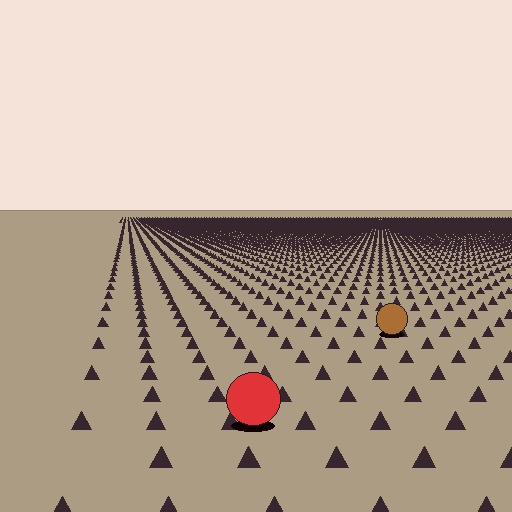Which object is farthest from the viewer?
The brown circle is farthest from the viewer. It appears smaller and the ground texture around it is denser.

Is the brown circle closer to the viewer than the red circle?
No. The red circle is closer — you can tell from the texture gradient: the ground texture is coarser near it.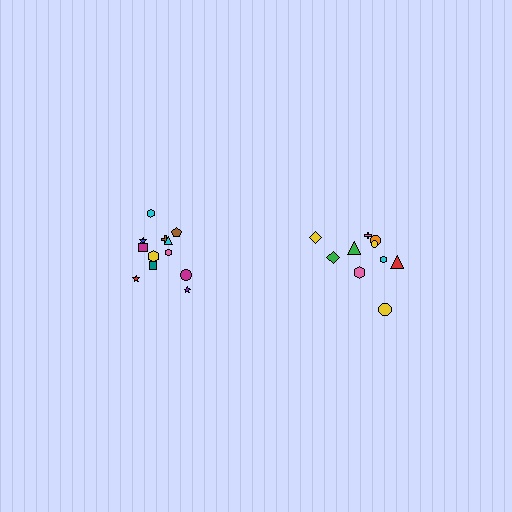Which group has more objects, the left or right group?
The left group.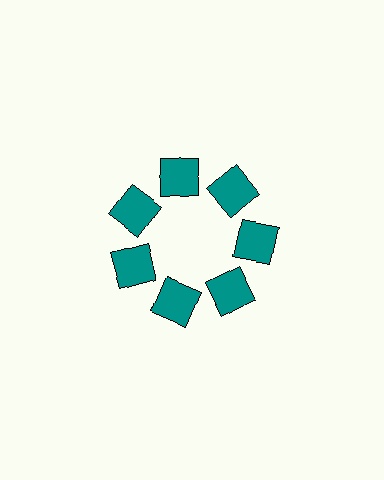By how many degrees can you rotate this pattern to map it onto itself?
The pattern maps onto itself every 51 degrees of rotation.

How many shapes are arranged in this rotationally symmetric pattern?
There are 7 shapes, arranged in 7 groups of 1.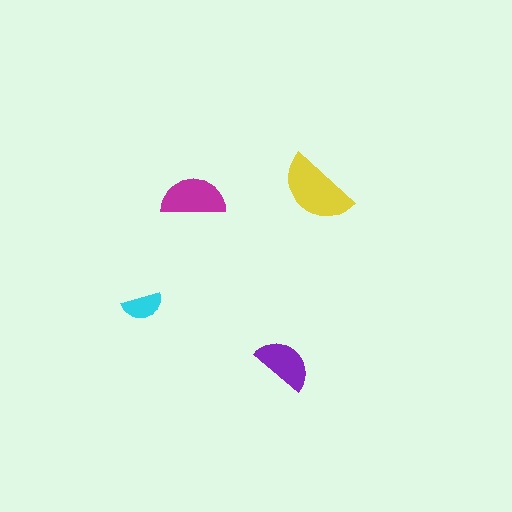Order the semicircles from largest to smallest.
the yellow one, the magenta one, the purple one, the cyan one.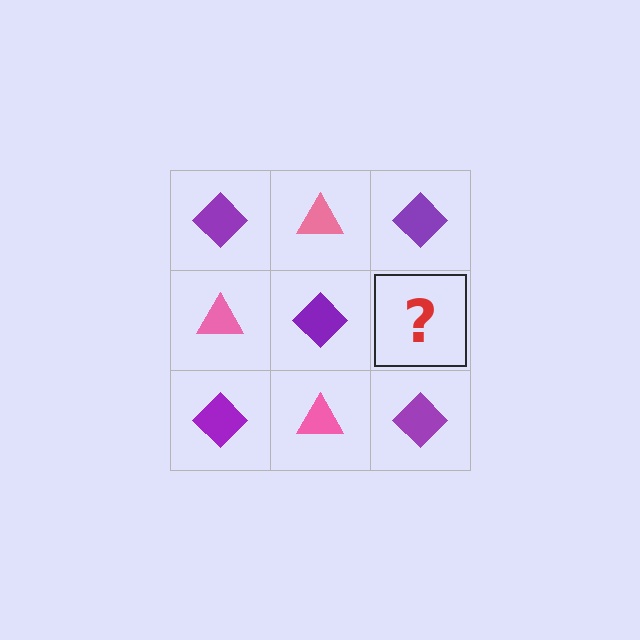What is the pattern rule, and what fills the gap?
The rule is that it alternates purple diamond and pink triangle in a checkerboard pattern. The gap should be filled with a pink triangle.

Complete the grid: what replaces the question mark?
The question mark should be replaced with a pink triangle.